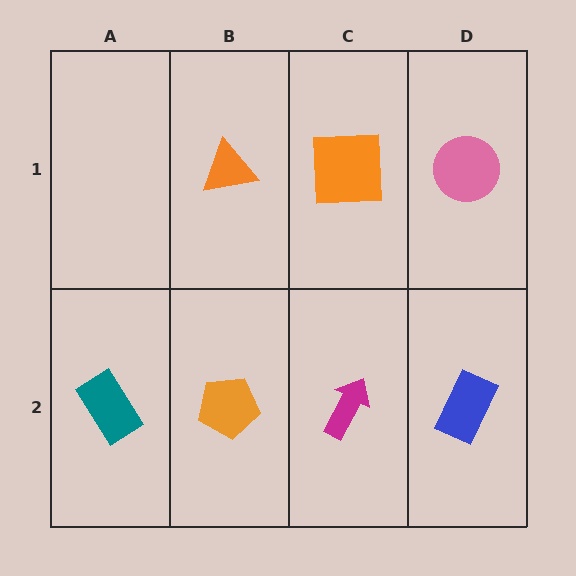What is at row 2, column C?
A magenta arrow.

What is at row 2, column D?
A blue rectangle.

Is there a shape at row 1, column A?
No, that cell is empty.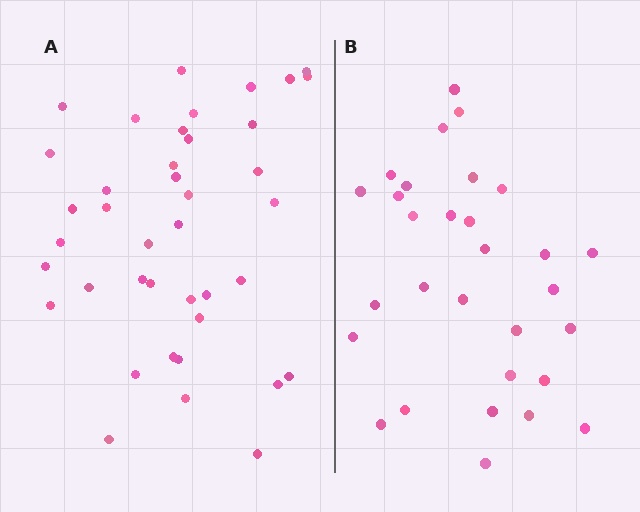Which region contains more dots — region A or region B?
Region A (the left region) has more dots.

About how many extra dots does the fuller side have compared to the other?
Region A has roughly 10 or so more dots than region B.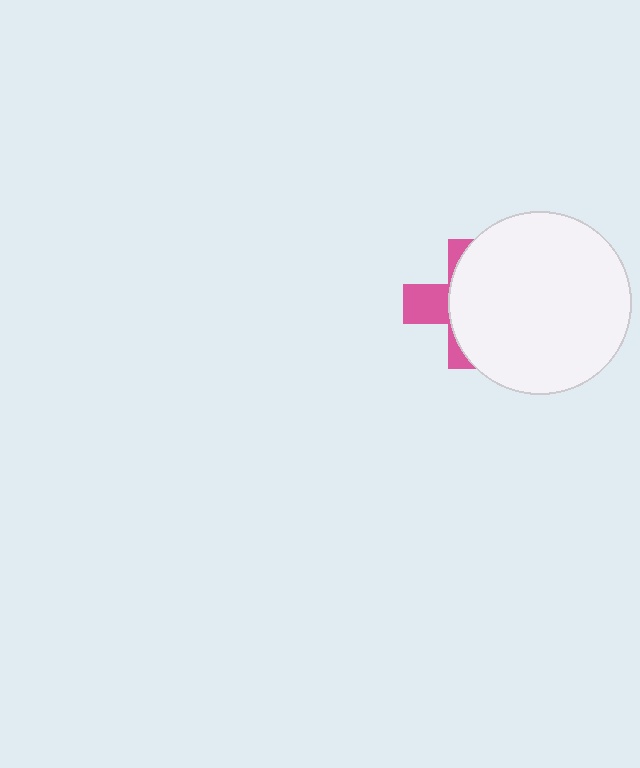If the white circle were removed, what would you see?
You would see the complete pink cross.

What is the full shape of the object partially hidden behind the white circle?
The partially hidden object is a pink cross.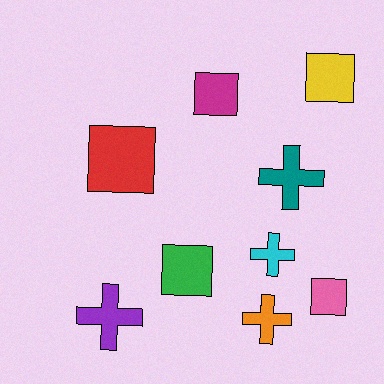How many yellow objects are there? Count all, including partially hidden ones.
There is 1 yellow object.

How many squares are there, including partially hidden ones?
There are 5 squares.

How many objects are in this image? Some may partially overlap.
There are 9 objects.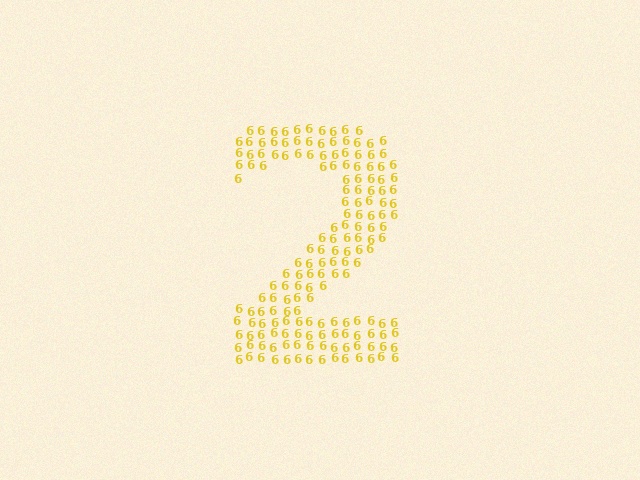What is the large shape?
The large shape is the digit 2.